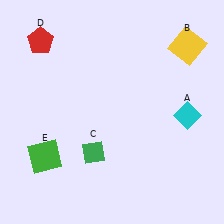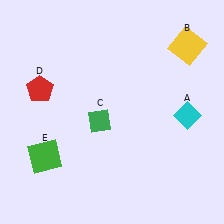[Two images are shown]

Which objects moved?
The objects that moved are: the green diamond (C), the red pentagon (D).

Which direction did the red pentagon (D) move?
The red pentagon (D) moved down.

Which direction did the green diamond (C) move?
The green diamond (C) moved up.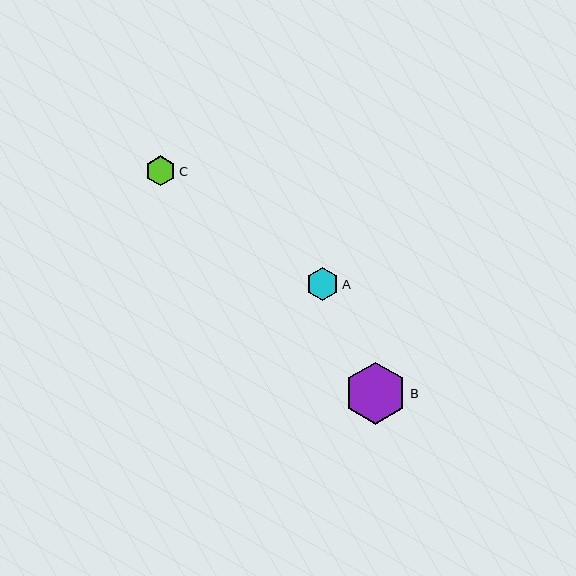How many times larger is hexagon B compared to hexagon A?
Hexagon B is approximately 1.9 times the size of hexagon A.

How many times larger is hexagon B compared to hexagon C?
Hexagon B is approximately 2.1 times the size of hexagon C.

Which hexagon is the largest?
Hexagon B is the largest with a size of approximately 63 pixels.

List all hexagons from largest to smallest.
From largest to smallest: B, A, C.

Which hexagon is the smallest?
Hexagon C is the smallest with a size of approximately 30 pixels.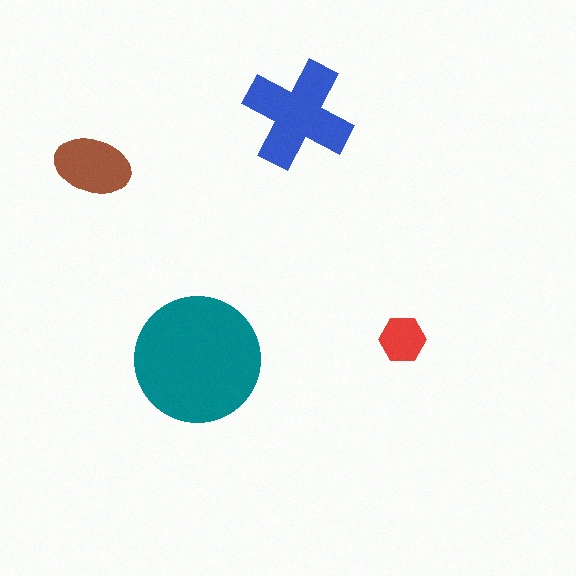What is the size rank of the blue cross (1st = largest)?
2nd.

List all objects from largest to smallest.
The teal circle, the blue cross, the brown ellipse, the red hexagon.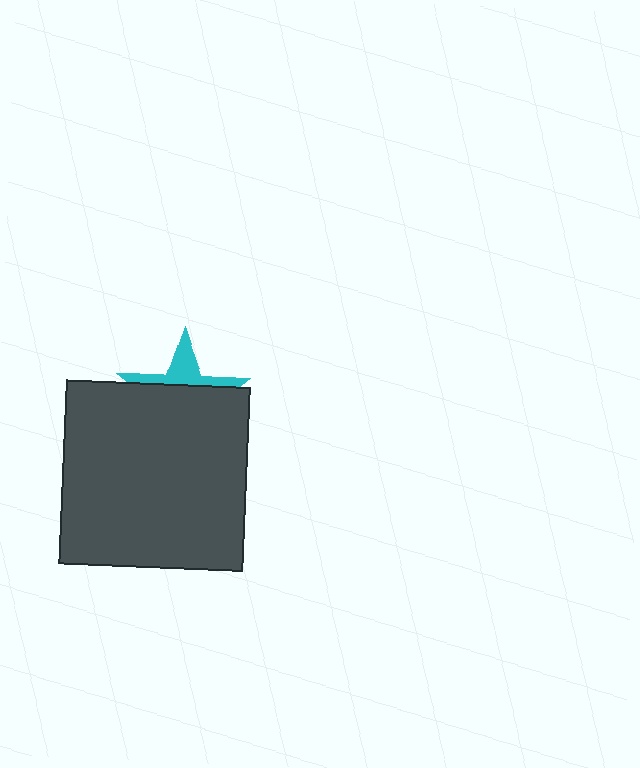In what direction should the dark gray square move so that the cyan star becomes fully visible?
The dark gray square should move down. That is the shortest direction to clear the overlap and leave the cyan star fully visible.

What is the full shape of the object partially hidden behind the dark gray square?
The partially hidden object is a cyan star.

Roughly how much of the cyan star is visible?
A small part of it is visible (roughly 32%).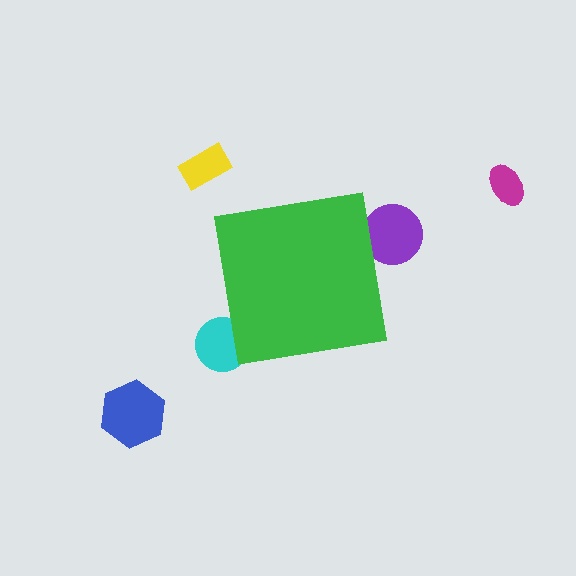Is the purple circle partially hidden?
Yes, the purple circle is partially hidden behind the green square.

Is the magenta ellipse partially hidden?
No, the magenta ellipse is fully visible.